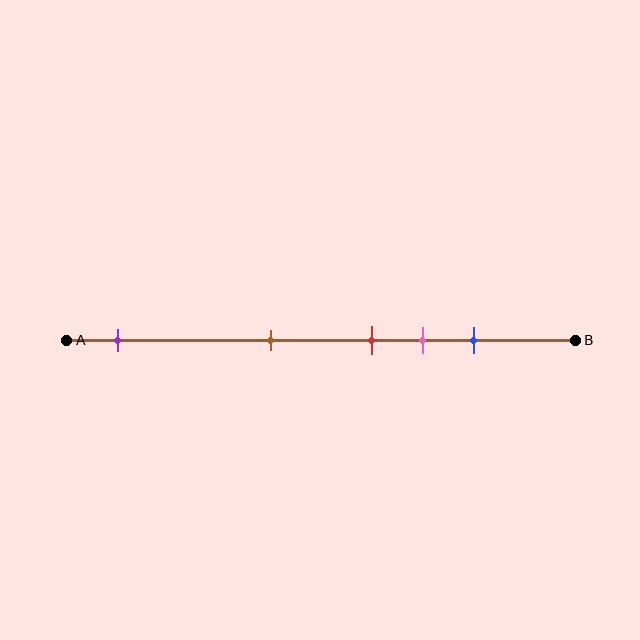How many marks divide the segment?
There are 5 marks dividing the segment.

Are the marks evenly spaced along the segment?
No, the marks are not evenly spaced.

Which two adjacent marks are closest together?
The red and pink marks are the closest adjacent pair.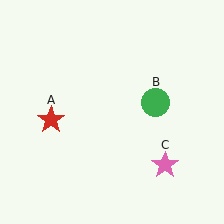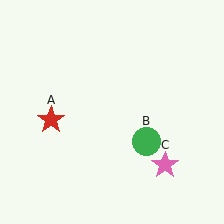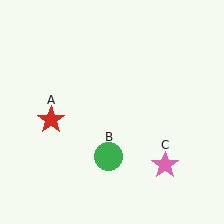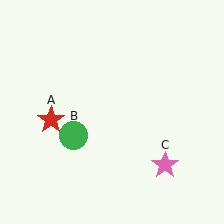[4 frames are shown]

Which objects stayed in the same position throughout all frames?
Red star (object A) and pink star (object C) remained stationary.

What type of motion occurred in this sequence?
The green circle (object B) rotated clockwise around the center of the scene.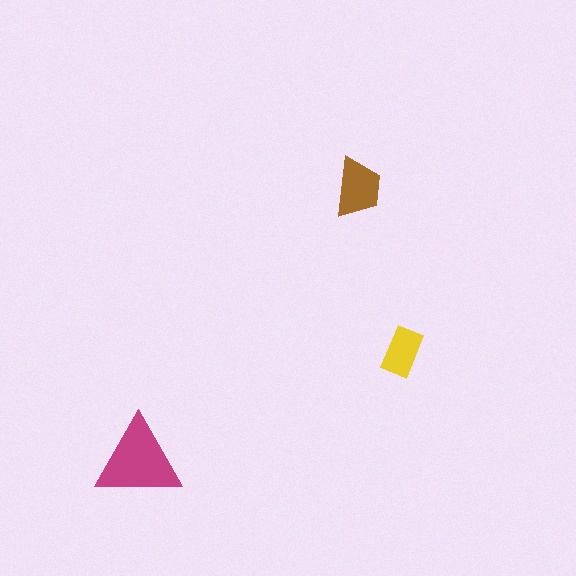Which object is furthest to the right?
The yellow rectangle is rightmost.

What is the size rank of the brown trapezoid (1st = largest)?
2nd.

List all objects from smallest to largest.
The yellow rectangle, the brown trapezoid, the magenta triangle.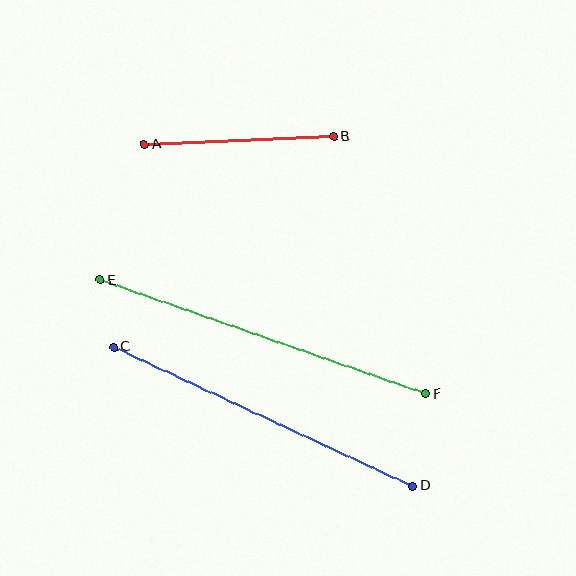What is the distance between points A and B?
The distance is approximately 189 pixels.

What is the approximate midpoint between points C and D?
The midpoint is at approximately (263, 416) pixels.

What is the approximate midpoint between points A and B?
The midpoint is at approximately (239, 140) pixels.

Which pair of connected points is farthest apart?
Points E and F are farthest apart.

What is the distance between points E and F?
The distance is approximately 344 pixels.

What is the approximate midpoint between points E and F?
The midpoint is at approximately (263, 337) pixels.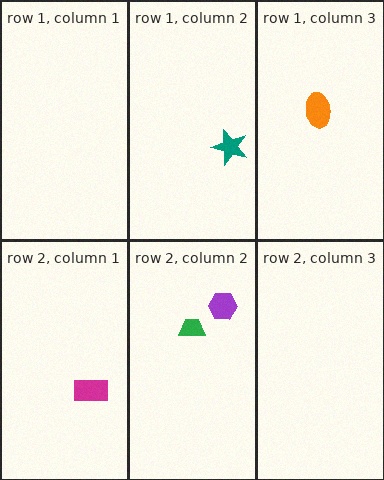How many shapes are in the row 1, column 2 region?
1.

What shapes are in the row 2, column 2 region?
The green trapezoid, the purple hexagon.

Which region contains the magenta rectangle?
The row 2, column 1 region.